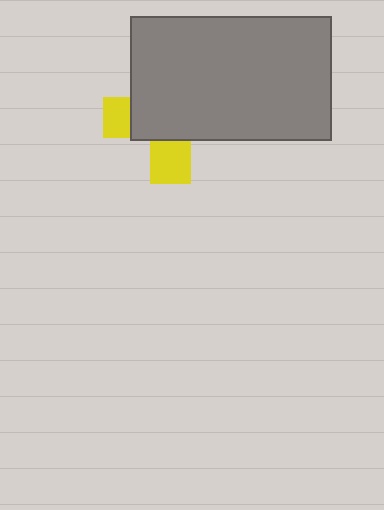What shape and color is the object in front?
The object in front is a gray rectangle.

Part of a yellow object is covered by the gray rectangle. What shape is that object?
It is a cross.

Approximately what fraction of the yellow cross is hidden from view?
Roughly 70% of the yellow cross is hidden behind the gray rectangle.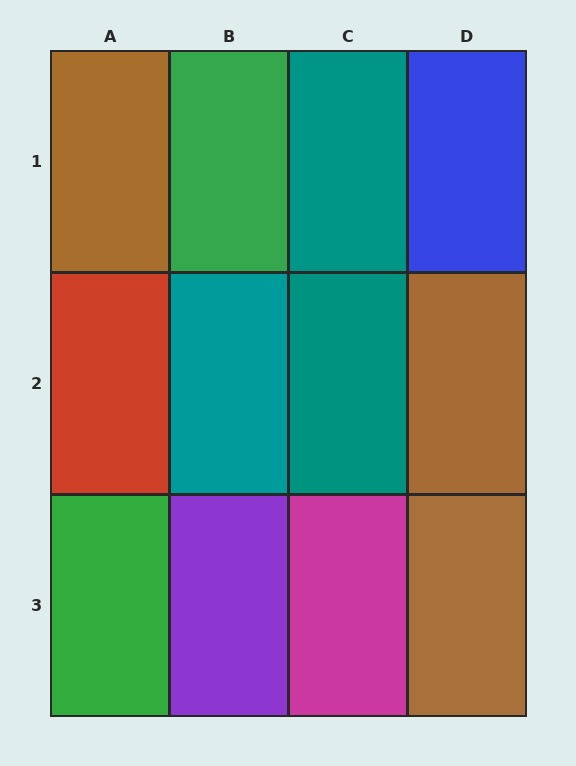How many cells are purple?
1 cell is purple.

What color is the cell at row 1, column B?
Green.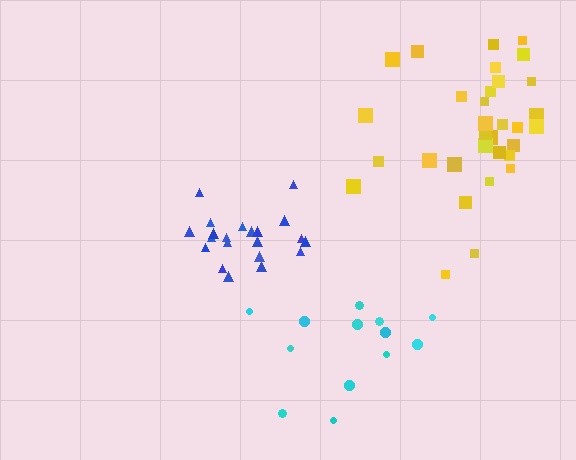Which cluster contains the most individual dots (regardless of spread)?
Yellow (32).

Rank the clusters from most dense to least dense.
blue, yellow, cyan.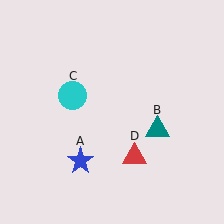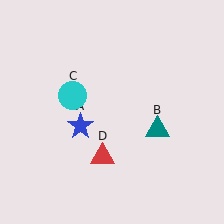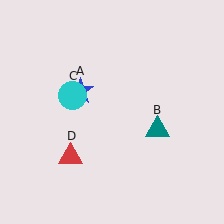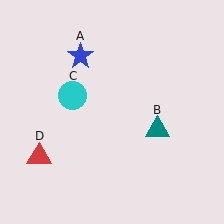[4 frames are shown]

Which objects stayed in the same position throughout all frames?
Teal triangle (object B) and cyan circle (object C) remained stationary.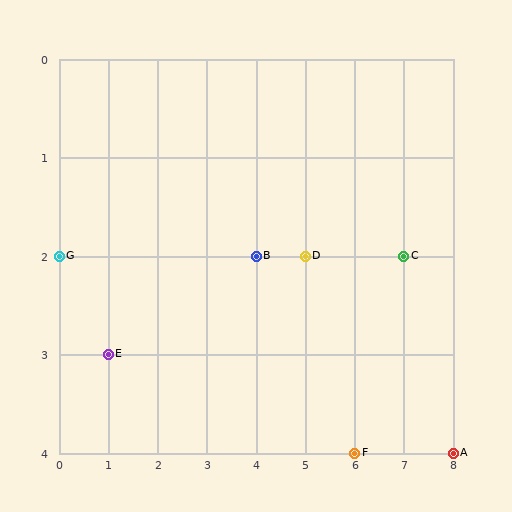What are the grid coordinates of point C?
Point C is at grid coordinates (7, 2).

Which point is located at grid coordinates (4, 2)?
Point B is at (4, 2).